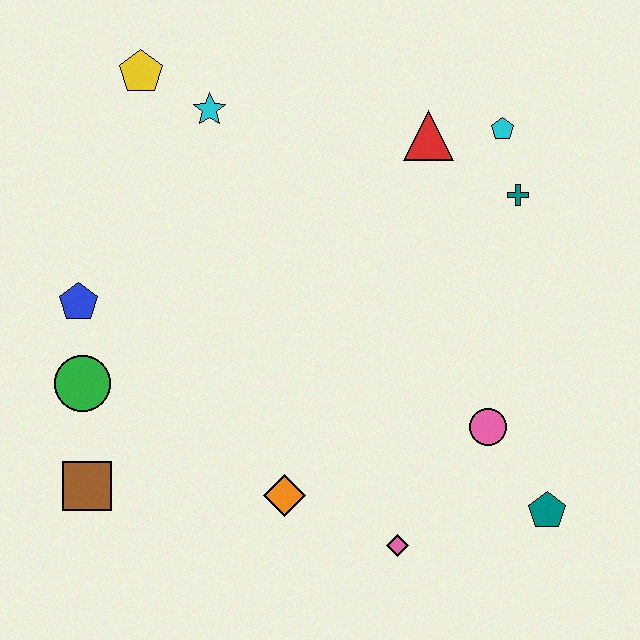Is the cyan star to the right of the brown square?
Yes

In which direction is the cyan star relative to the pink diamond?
The cyan star is above the pink diamond.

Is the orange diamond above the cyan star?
No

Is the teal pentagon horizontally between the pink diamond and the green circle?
No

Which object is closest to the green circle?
The blue pentagon is closest to the green circle.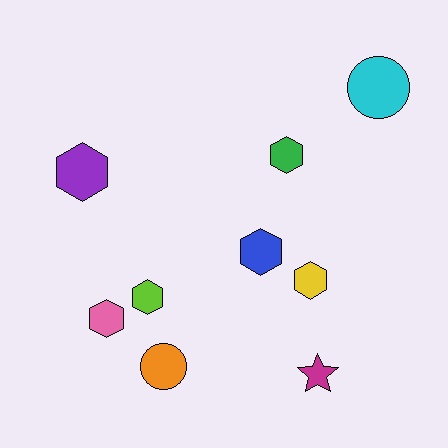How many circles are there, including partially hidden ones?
There are 2 circles.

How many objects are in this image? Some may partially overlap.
There are 9 objects.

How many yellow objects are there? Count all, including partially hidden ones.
There is 1 yellow object.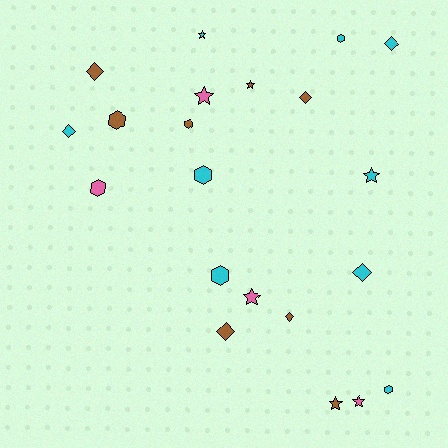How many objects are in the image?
There are 21 objects.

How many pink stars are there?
There are 3 pink stars.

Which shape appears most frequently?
Hexagon, with 7 objects.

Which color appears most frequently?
Cyan, with 9 objects.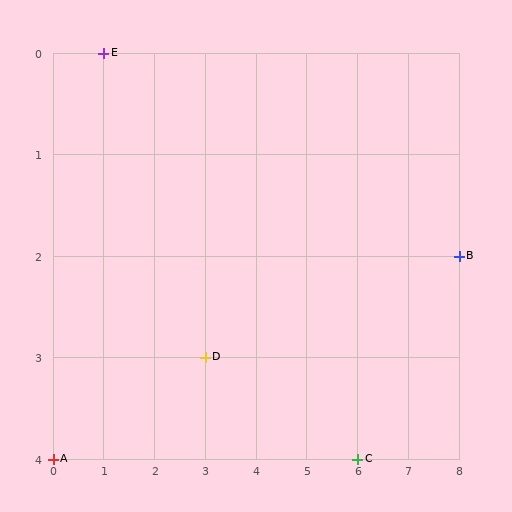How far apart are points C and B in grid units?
Points C and B are 2 columns and 2 rows apart (about 2.8 grid units diagonally).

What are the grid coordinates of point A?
Point A is at grid coordinates (0, 4).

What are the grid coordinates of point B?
Point B is at grid coordinates (8, 2).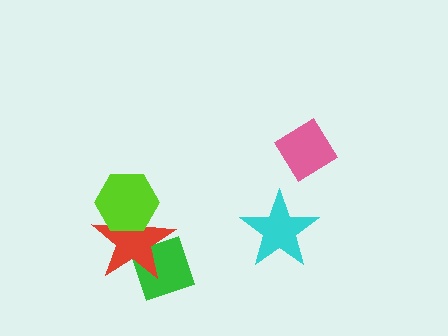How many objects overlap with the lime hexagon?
1 object overlaps with the lime hexagon.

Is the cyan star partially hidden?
No, no other shape covers it.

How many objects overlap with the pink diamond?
0 objects overlap with the pink diamond.